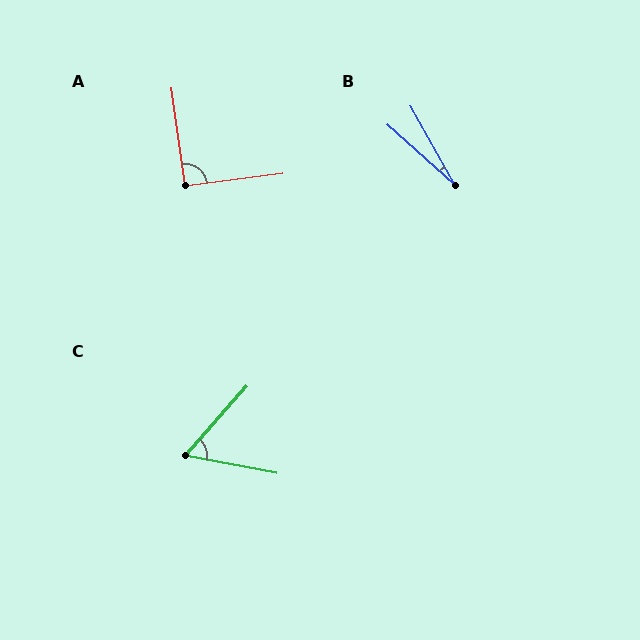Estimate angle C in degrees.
Approximately 59 degrees.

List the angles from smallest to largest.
B (19°), C (59°), A (91°).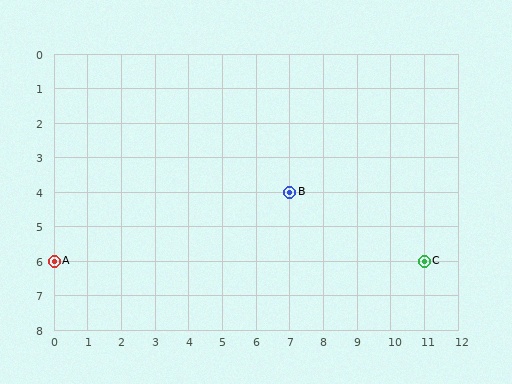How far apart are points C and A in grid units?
Points C and A are 11 columns apart.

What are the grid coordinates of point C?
Point C is at grid coordinates (11, 6).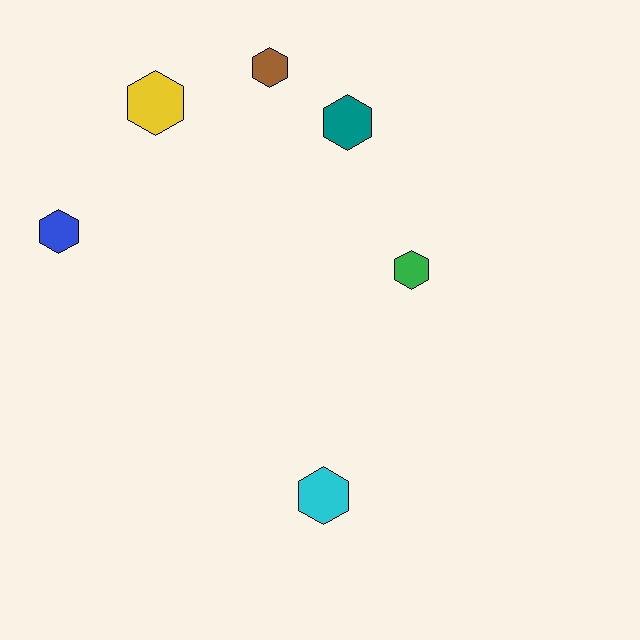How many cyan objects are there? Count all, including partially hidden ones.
There is 1 cyan object.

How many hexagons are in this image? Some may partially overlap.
There are 6 hexagons.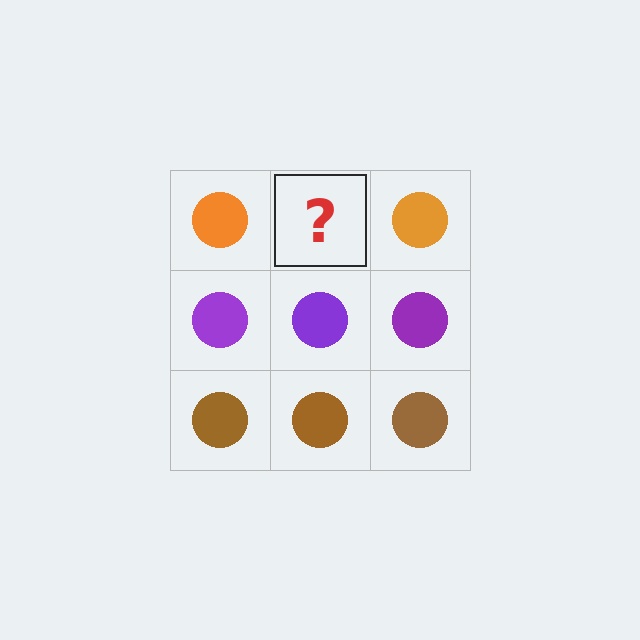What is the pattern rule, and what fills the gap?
The rule is that each row has a consistent color. The gap should be filled with an orange circle.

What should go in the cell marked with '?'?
The missing cell should contain an orange circle.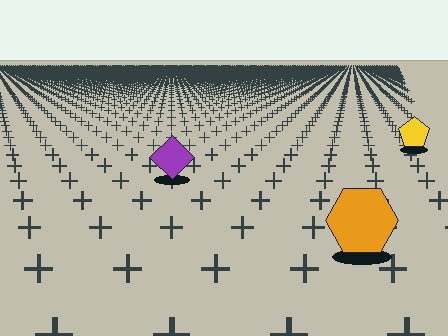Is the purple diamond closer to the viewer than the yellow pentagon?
Yes. The purple diamond is closer — you can tell from the texture gradient: the ground texture is coarser near it.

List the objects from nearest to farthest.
From nearest to farthest: the orange hexagon, the purple diamond, the yellow pentagon.